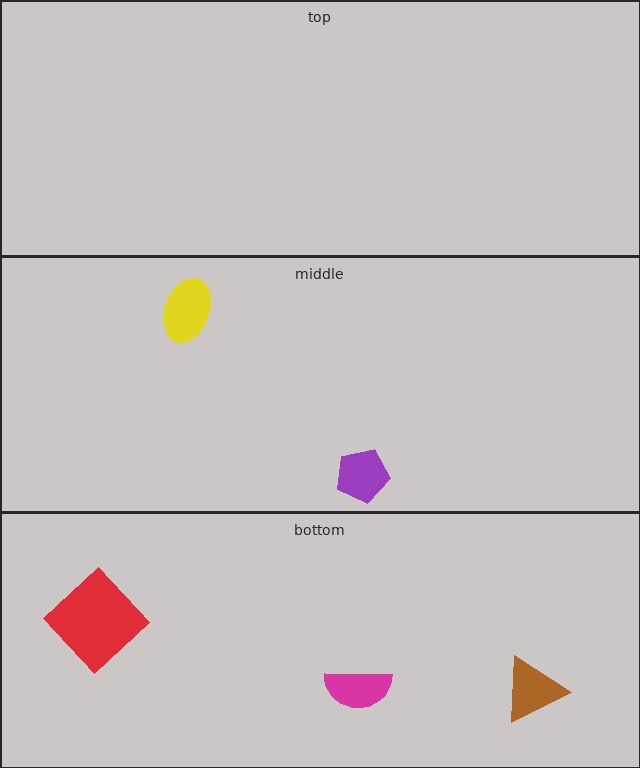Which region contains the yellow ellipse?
The middle region.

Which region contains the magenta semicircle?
The bottom region.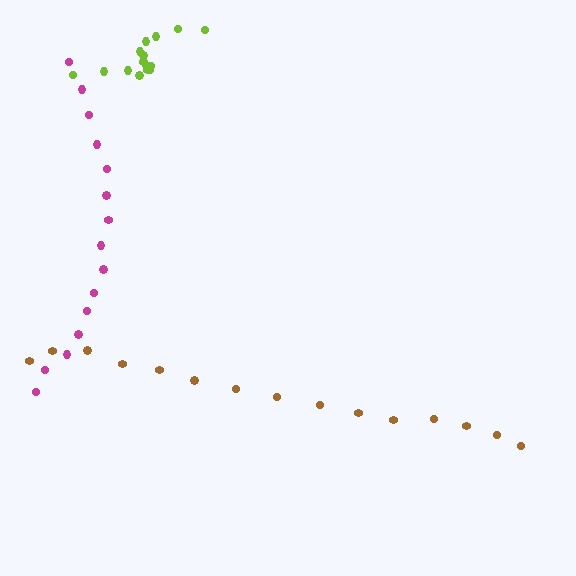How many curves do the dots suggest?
There are 3 distinct paths.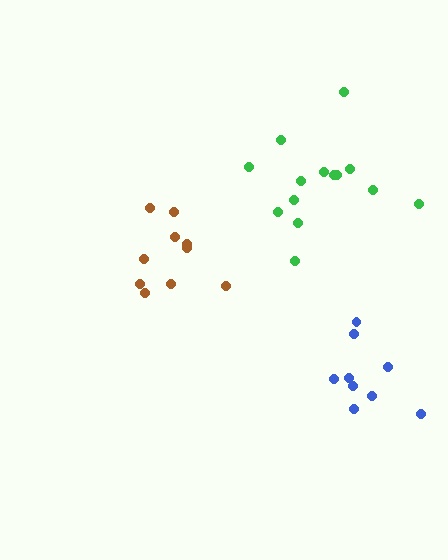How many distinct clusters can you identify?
There are 3 distinct clusters.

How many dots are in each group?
Group 1: 10 dots, Group 2: 9 dots, Group 3: 14 dots (33 total).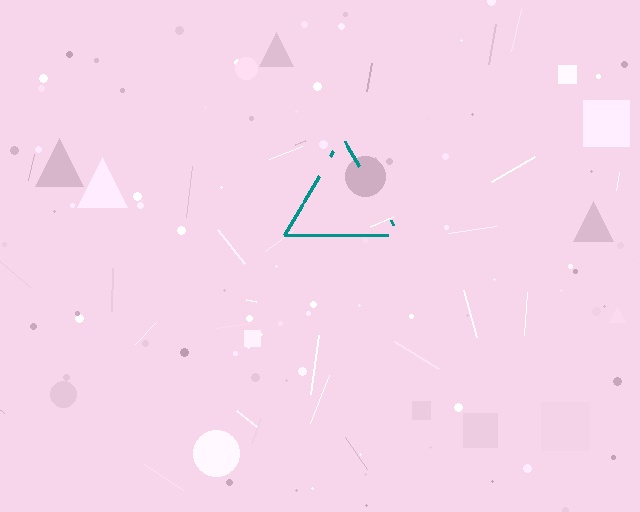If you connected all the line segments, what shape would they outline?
They would outline a triangle.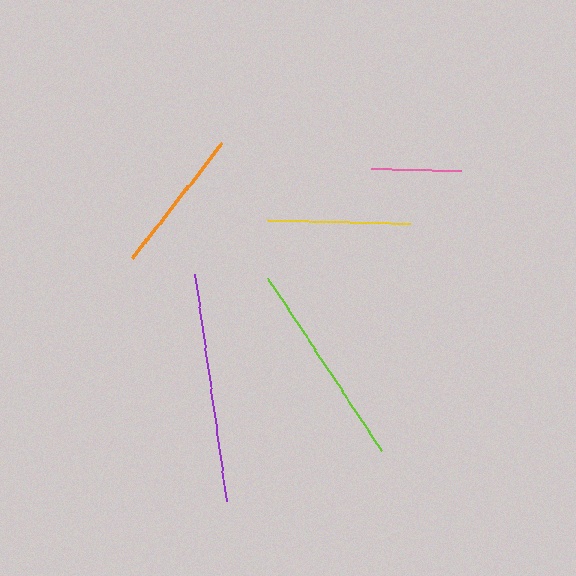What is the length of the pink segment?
The pink segment is approximately 90 pixels long.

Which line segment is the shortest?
The pink line is the shortest at approximately 90 pixels.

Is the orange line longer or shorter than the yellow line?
The orange line is longer than the yellow line.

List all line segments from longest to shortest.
From longest to shortest: purple, lime, orange, yellow, pink.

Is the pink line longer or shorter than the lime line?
The lime line is longer than the pink line.